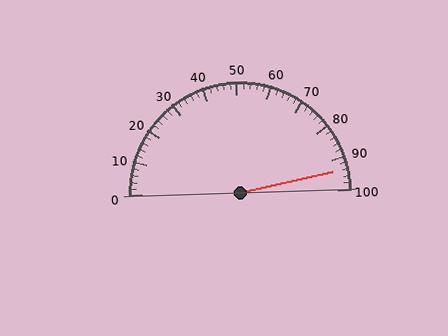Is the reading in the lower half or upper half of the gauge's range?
The reading is in the upper half of the range (0 to 100).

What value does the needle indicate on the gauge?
The needle indicates approximately 94.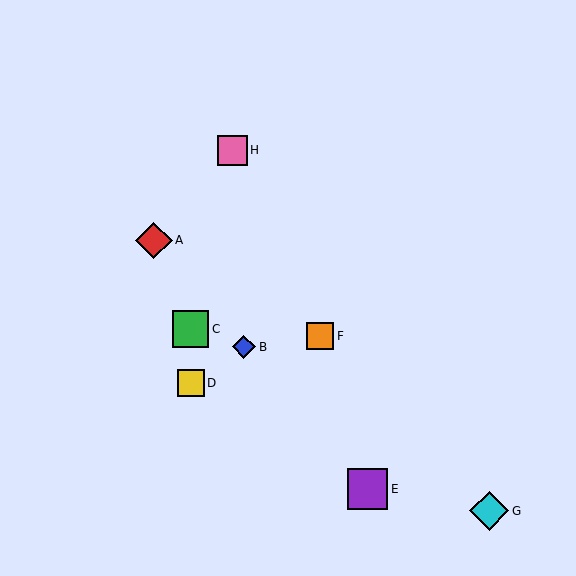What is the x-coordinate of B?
Object B is at x≈244.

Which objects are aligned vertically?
Objects C, D are aligned vertically.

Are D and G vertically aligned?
No, D is at x≈191 and G is at x≈489.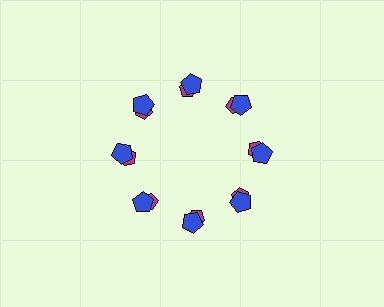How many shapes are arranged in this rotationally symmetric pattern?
There are 16 shapes, arranged in 8 groups of 2.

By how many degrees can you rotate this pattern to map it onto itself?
The pattern maps onto itself every 45 degrees of rotation.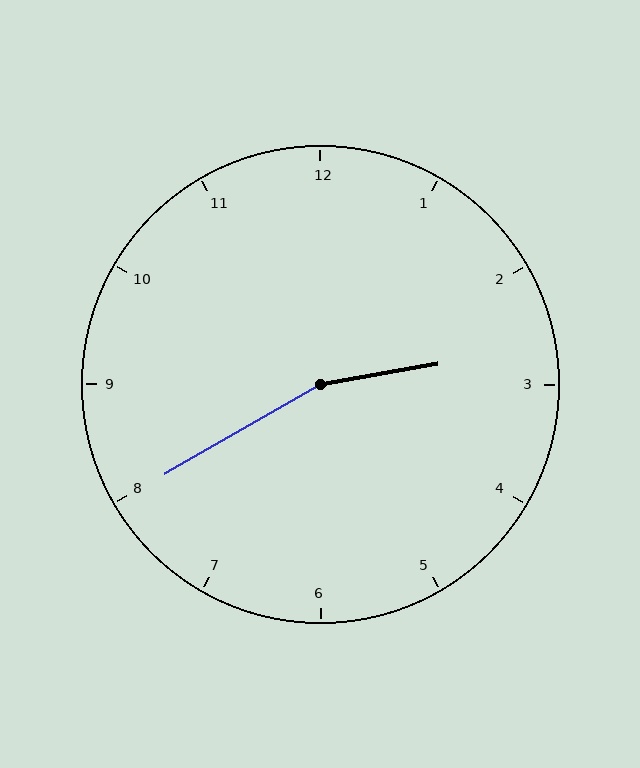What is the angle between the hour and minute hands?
Approximately 160 degrees.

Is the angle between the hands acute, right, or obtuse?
It is obtuse.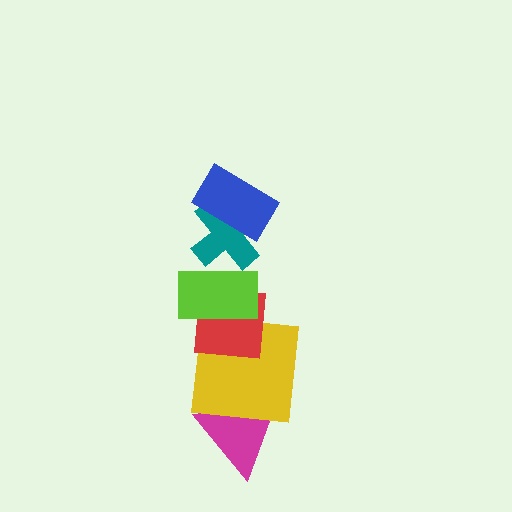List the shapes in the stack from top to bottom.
From top to bottom: the blue rectangle, the teal cross, the lime rectangle, the red square, the yellow square, the magenta triangle.